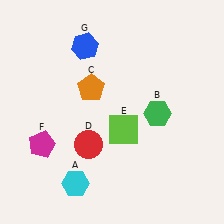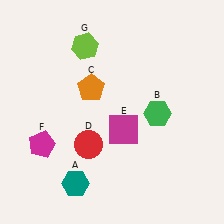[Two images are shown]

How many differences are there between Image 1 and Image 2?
There are 3 differences between the two images.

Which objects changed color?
A changed from cyan to teal. E changed from lime to magenta. G changed from blue to lime.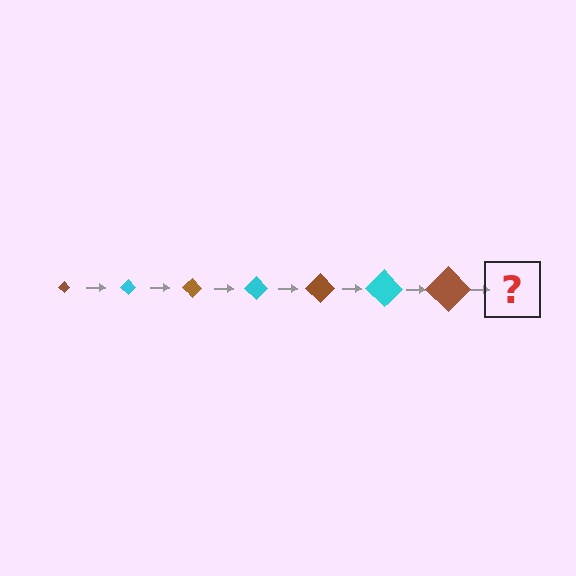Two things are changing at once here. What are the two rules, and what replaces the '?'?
The two rules are that the diamond grows larger each step and the color cycles through brown and cyan. The '?' should be a cyan diamond, larger than the previous one.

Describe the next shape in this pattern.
It should be a cyan diamond, larger than the previous one.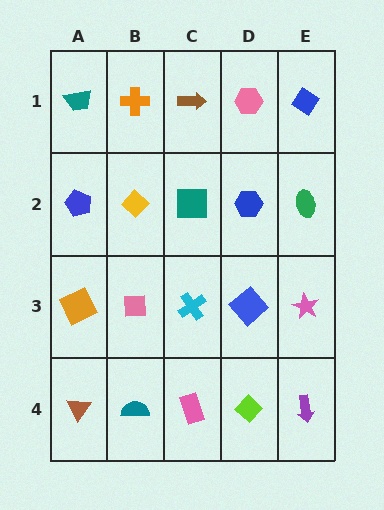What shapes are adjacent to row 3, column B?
A yellow diamond (row 2, column B), a teal semicircle (row 4, column B), an orange square (row 3, column A), a cyan cross (row 3, column C).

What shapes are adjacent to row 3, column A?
A blue pentagon (row 2, column A), a brown triangle (row 4, column A), a pink square (row 3, column B).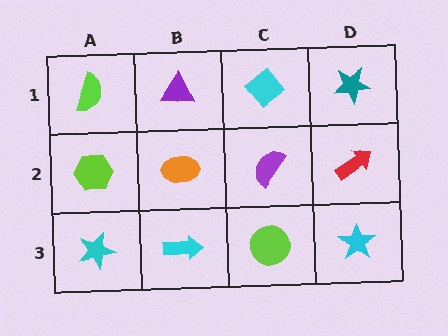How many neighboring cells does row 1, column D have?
2.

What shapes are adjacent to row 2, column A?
A lime semicircle (row 1, column A), a cyan star (row 3, column A), an orange ellipse (row 2, column B).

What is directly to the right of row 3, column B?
A lime circle.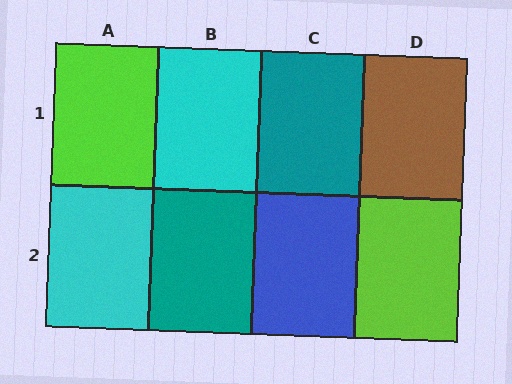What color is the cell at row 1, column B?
Cyan.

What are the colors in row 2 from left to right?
Cyan, teal, blue, lime.